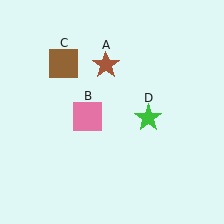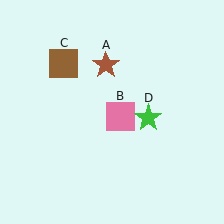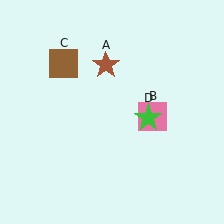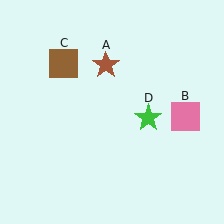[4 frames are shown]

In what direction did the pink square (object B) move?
The pink square (object B) moved right.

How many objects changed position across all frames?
1 object changed position: pink square (object B).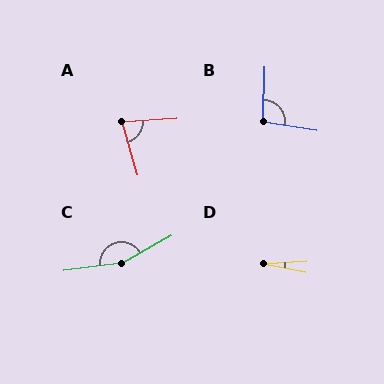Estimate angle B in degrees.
Approximately 98 degrees.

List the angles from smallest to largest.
D (15°), A (78°), B (98°), C (157°).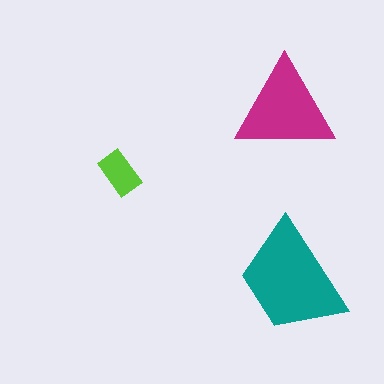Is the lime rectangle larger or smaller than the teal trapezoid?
Smaller.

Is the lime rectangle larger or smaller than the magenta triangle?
Smaller.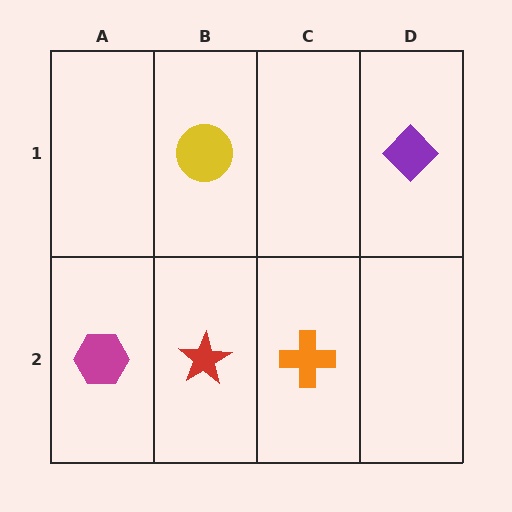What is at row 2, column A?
A magenta hexagon.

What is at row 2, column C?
An orange cross.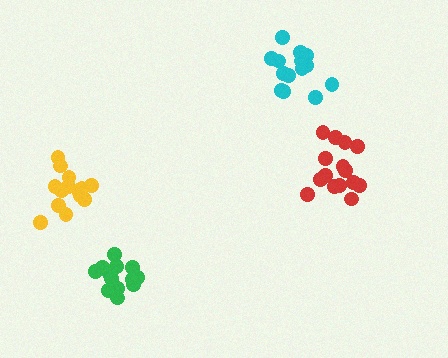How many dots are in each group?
Group 1: 14 dots, Group 2: 15 dots, Group 3: 13 dots, Group 4: 14 dots (56 total).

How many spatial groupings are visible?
There are 4 spatial groupings.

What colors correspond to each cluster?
The clusters are colored: cyan, red, green, yellow.